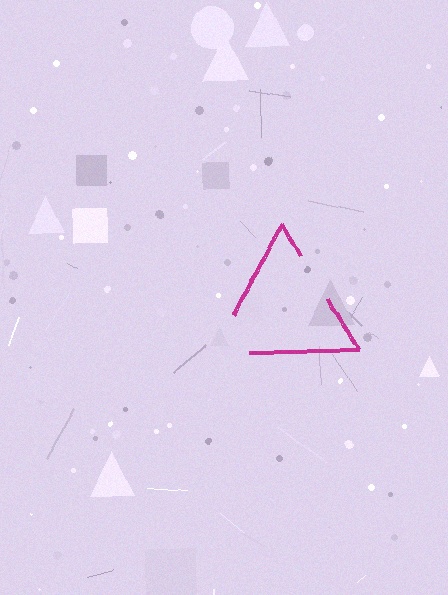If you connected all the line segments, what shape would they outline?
They would outline a triangle.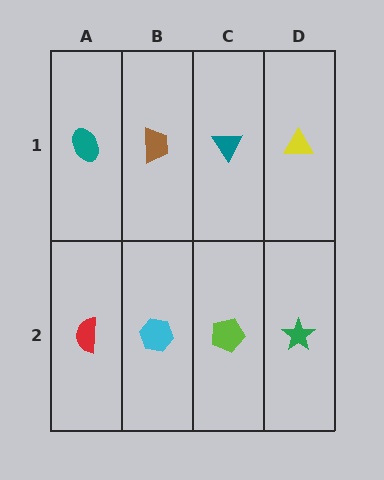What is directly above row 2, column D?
A yellow triangle.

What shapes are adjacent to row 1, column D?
A green star (row 2, column D), a teal triangle (row 1, column C).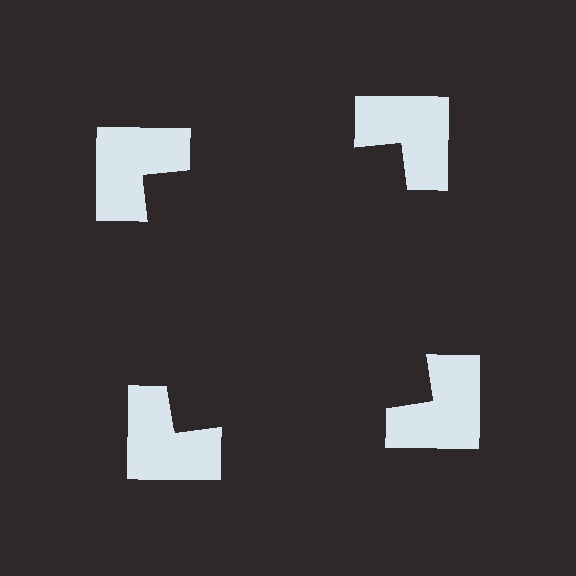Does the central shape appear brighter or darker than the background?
It typically appears slightly darker than the background, even though no actual brightness change is drawn.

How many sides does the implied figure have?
4 sides.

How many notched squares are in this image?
There are 4 — one at each vertex of the illusory square.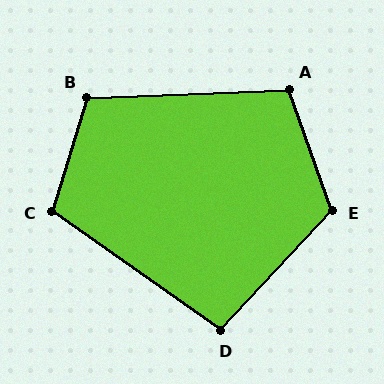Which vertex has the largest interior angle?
E, at approximately 118 degrees.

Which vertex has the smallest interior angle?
D, at approximately 98 degrees.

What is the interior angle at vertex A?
Approximately 107 degrees (obtuse).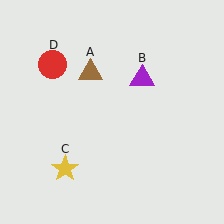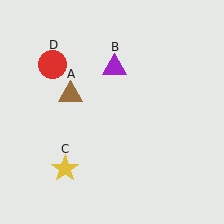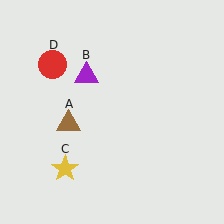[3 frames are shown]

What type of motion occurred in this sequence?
The brown triangle (object A), purple triangle (object B) rotated counterclockwise around the center of the scene.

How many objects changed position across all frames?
2 objects changed position: brown triangle (object A), purple triangle (object B).